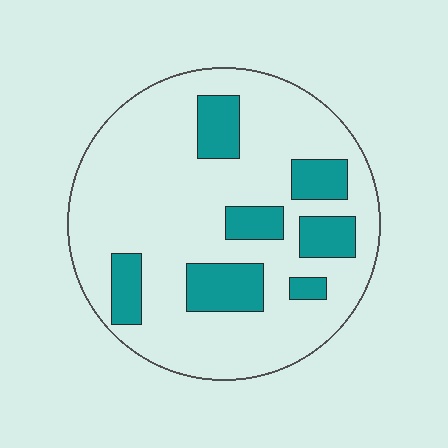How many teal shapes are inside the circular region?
7.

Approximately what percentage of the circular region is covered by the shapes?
Approximately 20%.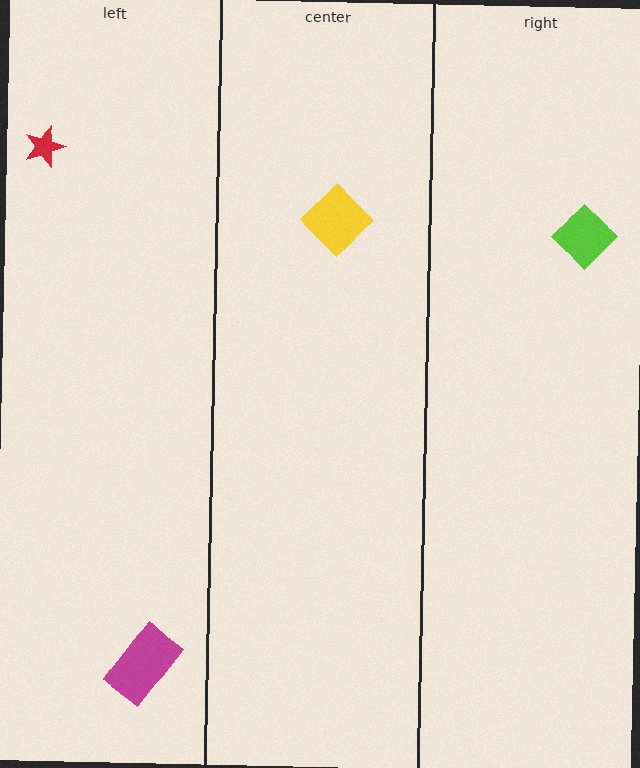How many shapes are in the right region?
1.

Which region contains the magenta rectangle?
The left region.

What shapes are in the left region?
The red star, the magenta rectangle.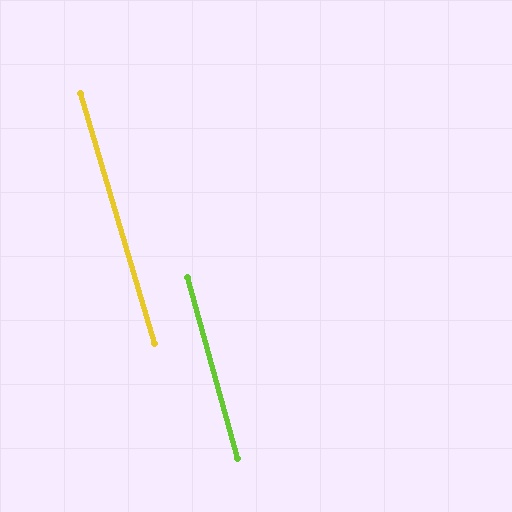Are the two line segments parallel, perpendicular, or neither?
Parallel — their directions differ by only 1.0°.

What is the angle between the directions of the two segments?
Approximately 1 degree.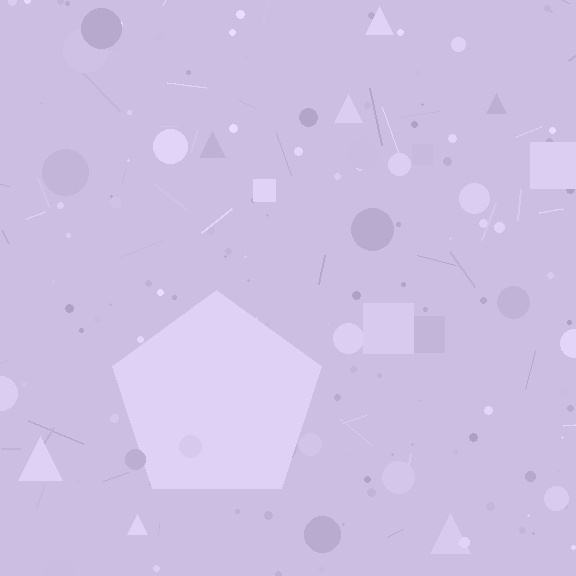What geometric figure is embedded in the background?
A pentagon is embedded in the background.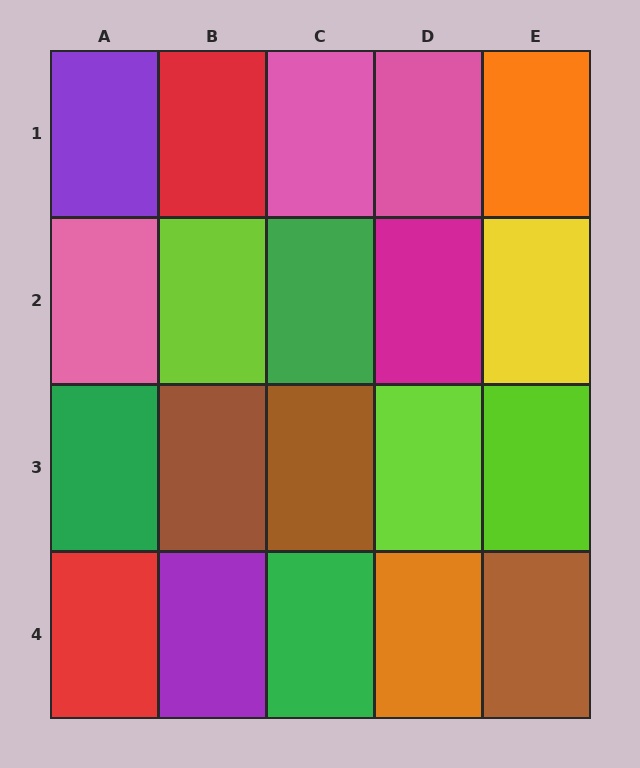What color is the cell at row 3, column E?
Lime.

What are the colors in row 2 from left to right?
Pink, lime, green, magenta, yellow.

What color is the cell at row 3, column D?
Lime.